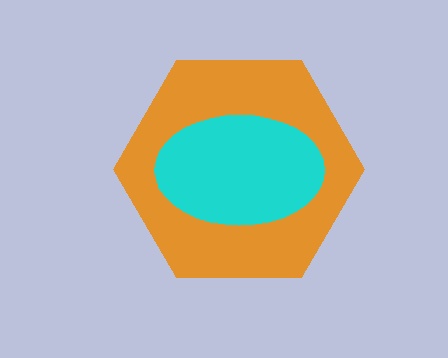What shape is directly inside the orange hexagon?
The cyan ellipse.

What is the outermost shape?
The orange hexagon.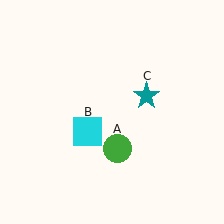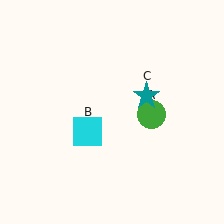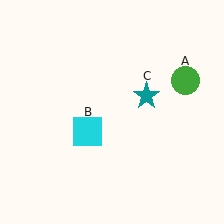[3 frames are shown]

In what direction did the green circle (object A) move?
The green circle (object A) moved up and to the right.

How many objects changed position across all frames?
1 object changed position: green circle (object A).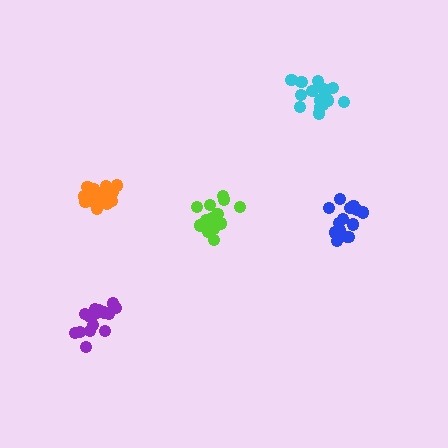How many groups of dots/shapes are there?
There are 5 groups.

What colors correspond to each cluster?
The clusters are colored: blue, orange, cyan, lime, purple.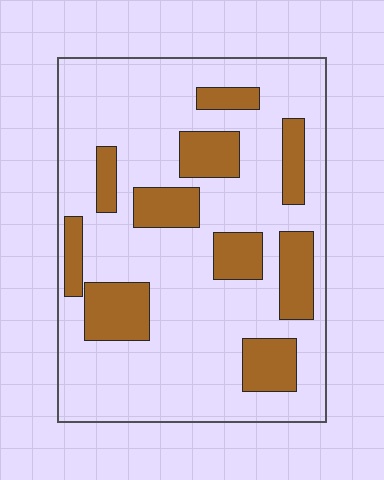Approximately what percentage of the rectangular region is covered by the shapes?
Approximately 25%.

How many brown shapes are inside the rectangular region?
10.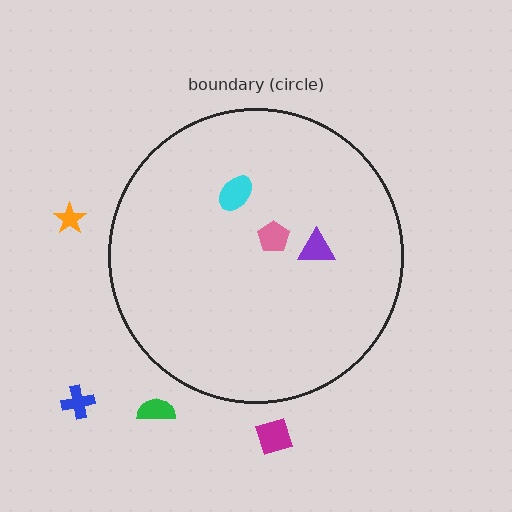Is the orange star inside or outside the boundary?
Outside.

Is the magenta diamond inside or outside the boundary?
Outside.